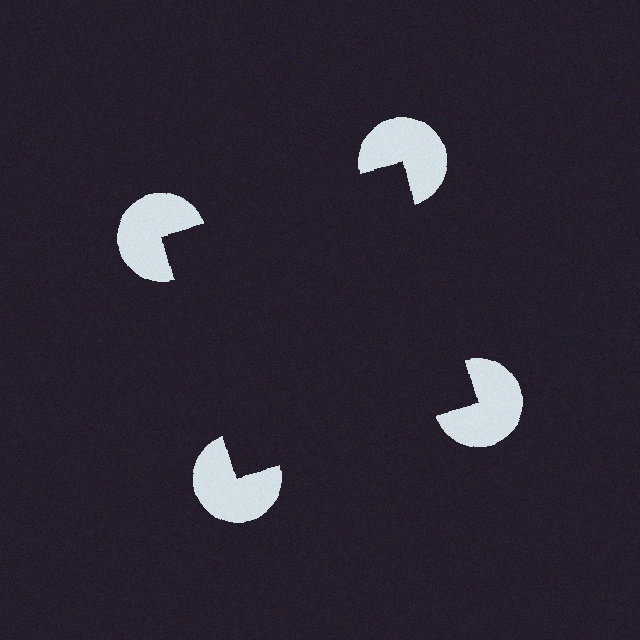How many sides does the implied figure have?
4 sides.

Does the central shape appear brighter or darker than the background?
It typically appears slightly darker than the background, even though no actual brightness change is drawn.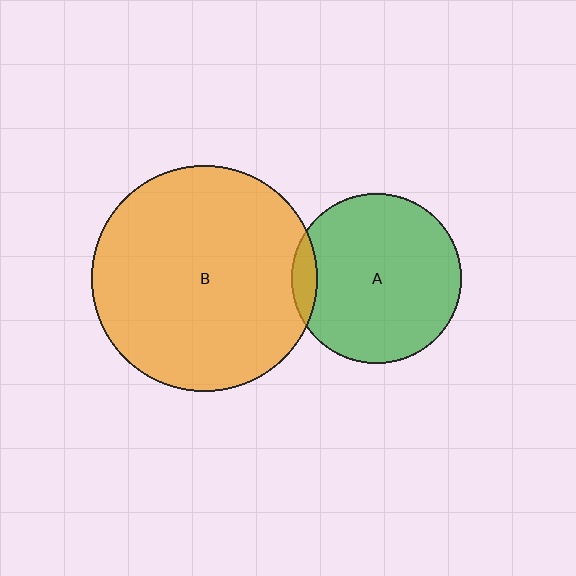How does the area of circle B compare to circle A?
Approximately 1.8 times.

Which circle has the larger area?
Circle B (orange).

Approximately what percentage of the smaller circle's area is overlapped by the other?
Approximately 10%.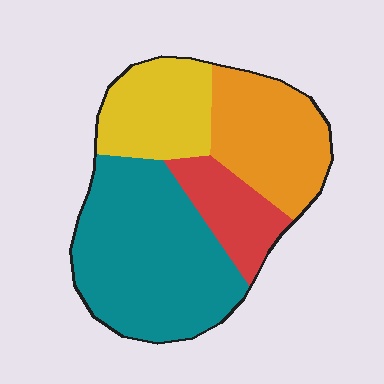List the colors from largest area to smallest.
From largest to smallest: teal, orange, yellow, red.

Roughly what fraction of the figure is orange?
Orange takes up about one quarter (1/4) of the figure.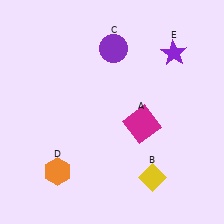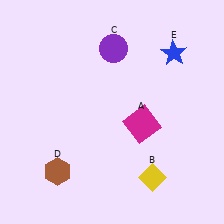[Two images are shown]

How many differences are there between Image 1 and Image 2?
There are 2 differences between the two images.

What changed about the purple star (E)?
In Image 1, E is purple. In Image 2, it changed to blue.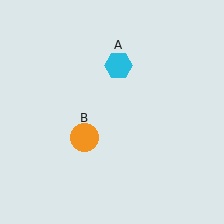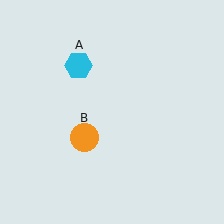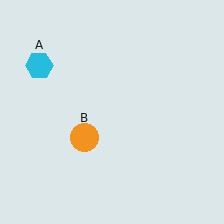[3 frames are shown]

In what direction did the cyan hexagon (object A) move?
The cyan hexagon (object A) moved left.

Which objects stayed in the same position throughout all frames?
Orange circle (object B) remained stationary.